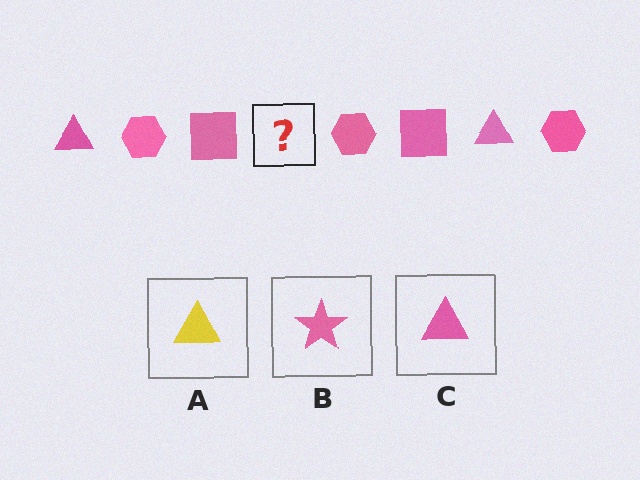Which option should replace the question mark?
Option C.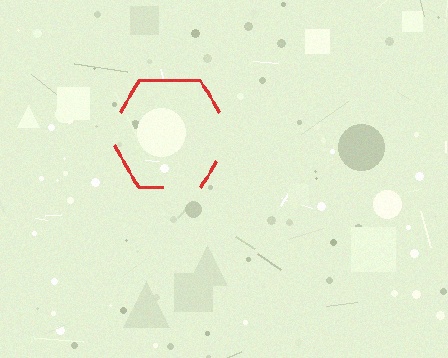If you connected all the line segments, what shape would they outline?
They would outline a hexagon.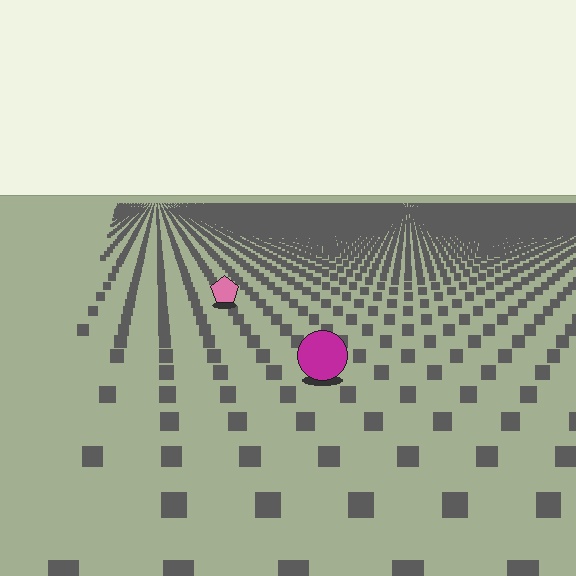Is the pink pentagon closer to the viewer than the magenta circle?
No. The magenta circle is closer — you can tell from the texture gradient: the ground texture is coarser near it.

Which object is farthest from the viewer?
The pink pentagon is farthest from the viewer. It appears smaller and the ground texture around it is denser.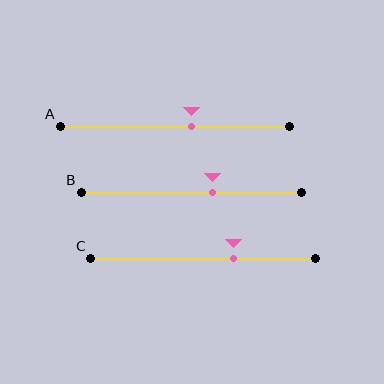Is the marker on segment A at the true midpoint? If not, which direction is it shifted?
No, the marker on segment A is shifted to the right by about 7% of the segment length.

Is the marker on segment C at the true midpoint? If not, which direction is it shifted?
No, the marker on segment C is shifted to the right by about 13% of the segment length.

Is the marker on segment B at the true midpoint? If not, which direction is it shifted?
No, the marker on segment B is shifted to the right by about 10% of the segment length.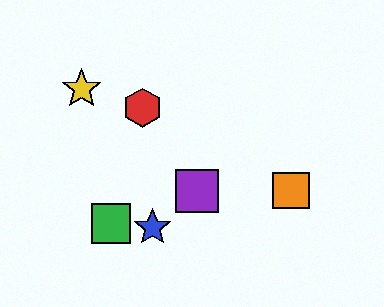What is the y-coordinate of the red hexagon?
The red hexagon is at y≈108.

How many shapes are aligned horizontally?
2 shapes (the purple square, the orange square) are aligned horizontally.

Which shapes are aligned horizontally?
The purple square, the orange square are aligned horizontally.